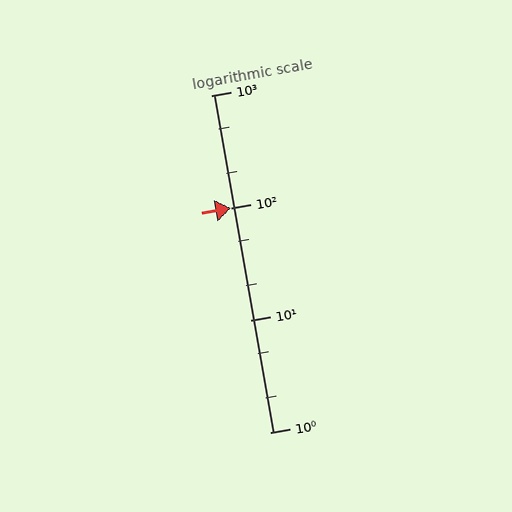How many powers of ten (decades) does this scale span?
The scale spans 3 decades, from 1 to 1000.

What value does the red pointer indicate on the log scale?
The pointer indicates approximately 100.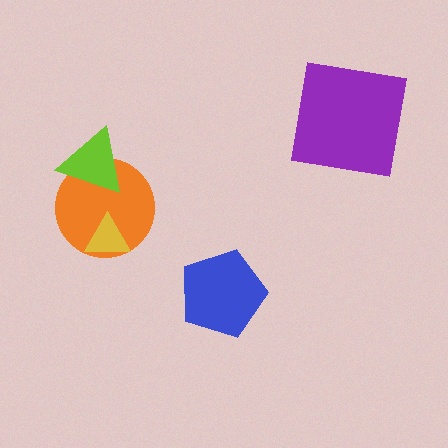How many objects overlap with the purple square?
0 objects overlap with the purple square.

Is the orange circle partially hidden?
Yes, it is partially covered by another shape.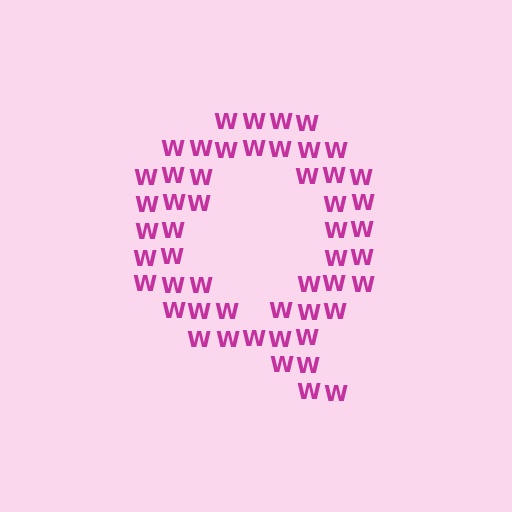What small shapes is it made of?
It is made of small letter W's.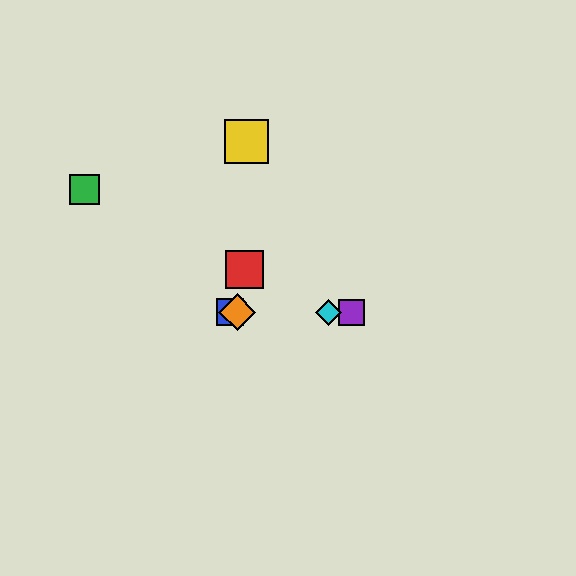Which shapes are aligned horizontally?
The blue square, the purple square, the orange diamond, the cyan diamond are aligned horizontally.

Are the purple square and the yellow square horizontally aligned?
No, the purple square is at y≈312 and the yellow square is at y≈141.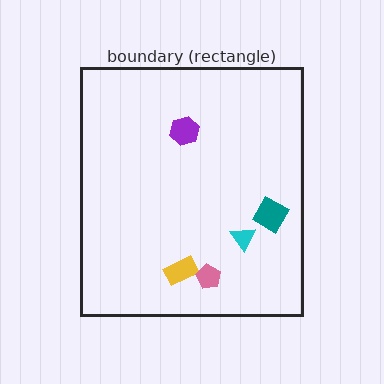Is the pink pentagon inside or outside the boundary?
Inside.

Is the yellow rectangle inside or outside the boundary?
Inside.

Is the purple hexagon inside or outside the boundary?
Inside.